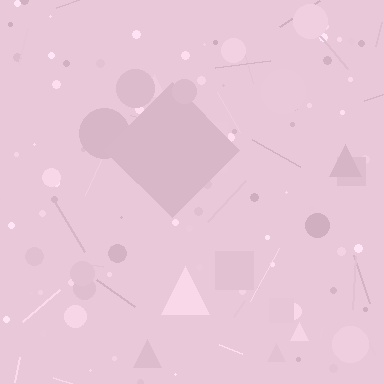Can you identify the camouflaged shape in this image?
The camouflaged shape is a diamond.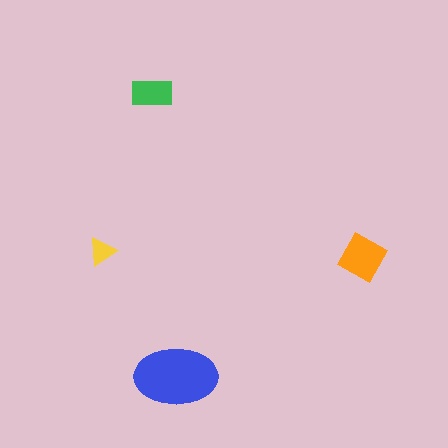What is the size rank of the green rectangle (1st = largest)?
3rd.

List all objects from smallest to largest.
The yellow triangle, the green rectangle, the orange diamond, the blue ellipse.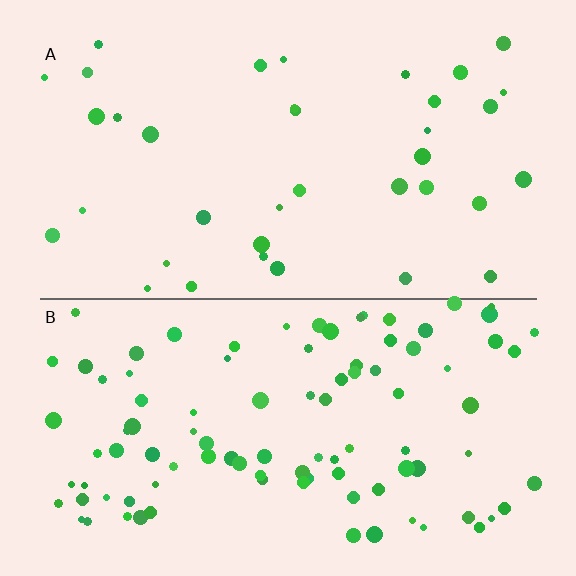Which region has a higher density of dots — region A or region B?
B (the bottom).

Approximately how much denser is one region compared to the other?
Approximately 2.7× — region B over region A.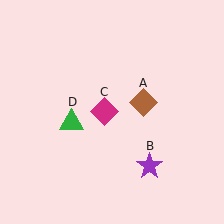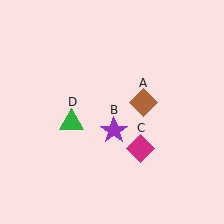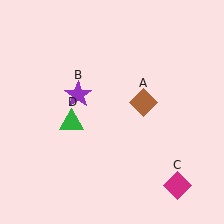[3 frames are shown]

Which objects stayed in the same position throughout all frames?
Brown diamond (object A) and green triangle (object D) remained stationary.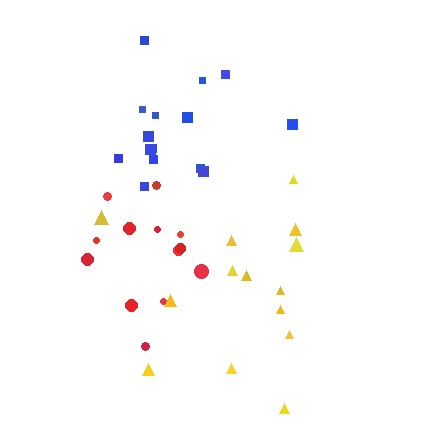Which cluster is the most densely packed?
Blue.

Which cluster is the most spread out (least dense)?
Yellow.